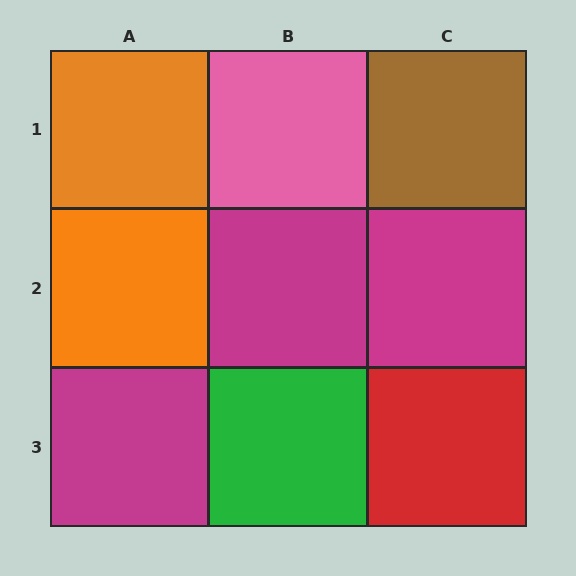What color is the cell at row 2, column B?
Magenta.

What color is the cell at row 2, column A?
Orange.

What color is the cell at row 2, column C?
Magenta.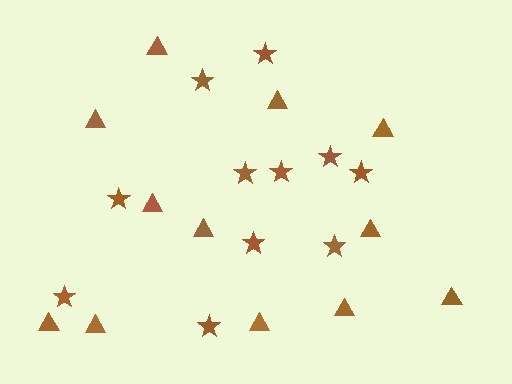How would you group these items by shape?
There are 2 groups: one group of stars (11) and one group of triangles (12).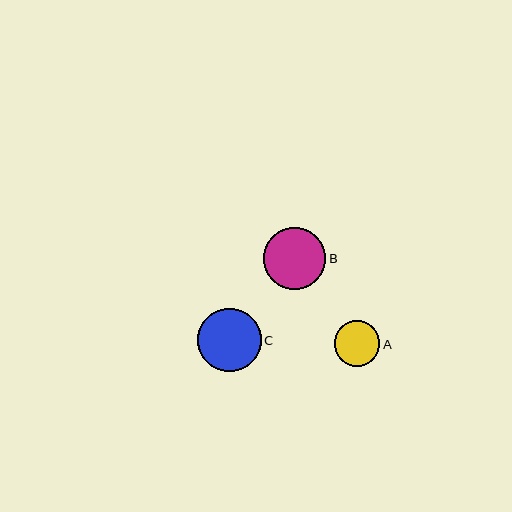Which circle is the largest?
Circle C is the largest with a size of approximately 64 pixels.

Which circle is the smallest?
Circle A is the smallest with a size of approximately 45 pixels.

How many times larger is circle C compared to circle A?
Circle C is approximately 1.4 times the size of circle A.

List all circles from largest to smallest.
From largest to smallest: C, B, A.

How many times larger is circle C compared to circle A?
Circle C is approximately 1.4 times the size of circle A.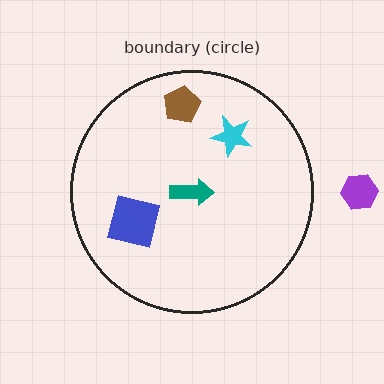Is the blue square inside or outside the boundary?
Inside.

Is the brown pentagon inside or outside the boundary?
Inside.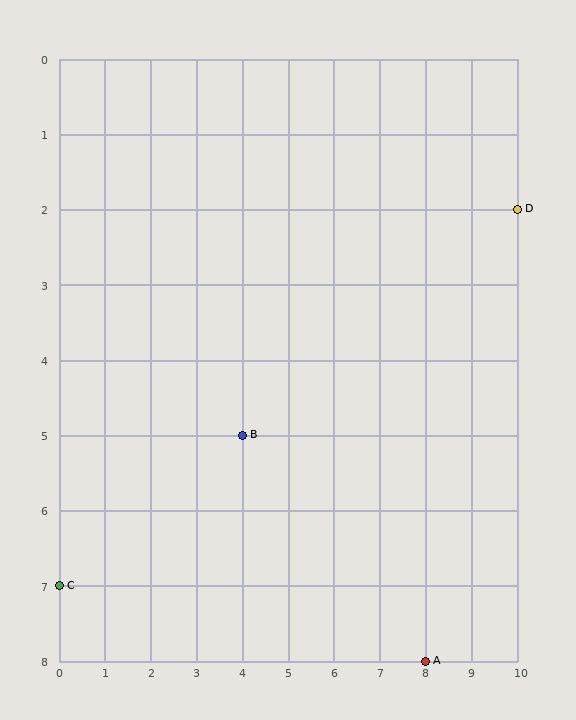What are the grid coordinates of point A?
Point A is at grid coordinates (8, 8).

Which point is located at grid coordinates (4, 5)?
Point B is at (4, 5).